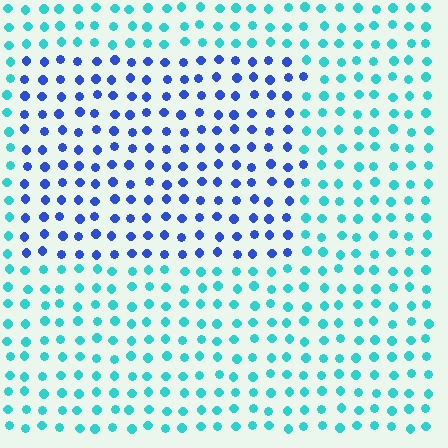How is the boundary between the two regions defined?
The boundary is defined purely by a slight shift in hue (about 51 degrees). Spacing, size, and orientation are identical on both sides.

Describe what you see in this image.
The image is filled with small cyan elements in a uniform arrangement. A rectangle-shaped region is visible where the elements are tinted to a slightly different hue, forming a subtle color boundary.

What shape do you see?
I see a rectangle.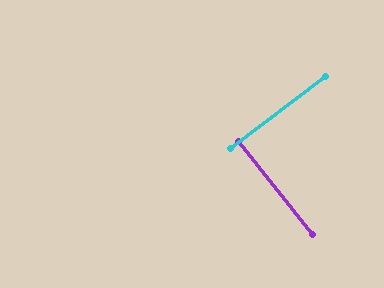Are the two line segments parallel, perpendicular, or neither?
Perpendicular — they meet at approximately 88°.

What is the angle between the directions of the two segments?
Approximately 88 degrees.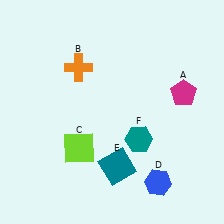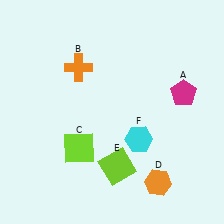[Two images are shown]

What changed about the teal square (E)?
In Image 1, E is teal. In Image 2, it changed to lime.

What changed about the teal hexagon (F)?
In Image 1, F is teal. In Image 2, it changed to cyan.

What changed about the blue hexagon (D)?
In Image 1, D is blue. In Image 2, it changed to orange.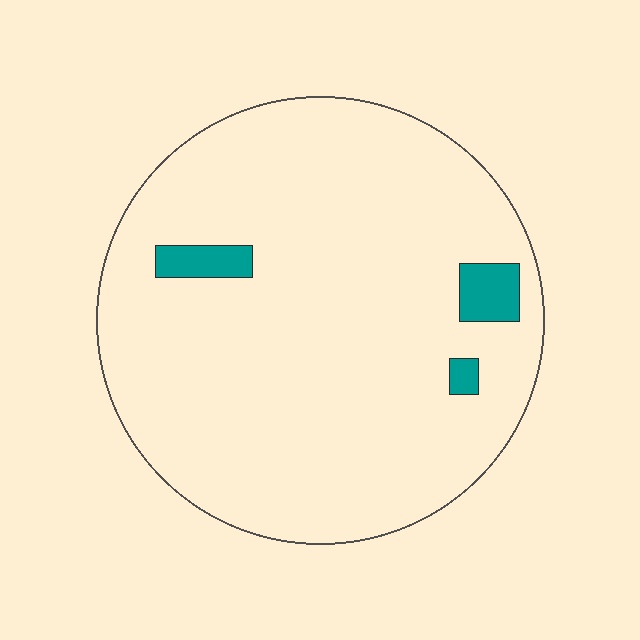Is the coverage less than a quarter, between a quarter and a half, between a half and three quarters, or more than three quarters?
Less than a quarter.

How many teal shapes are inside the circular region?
3.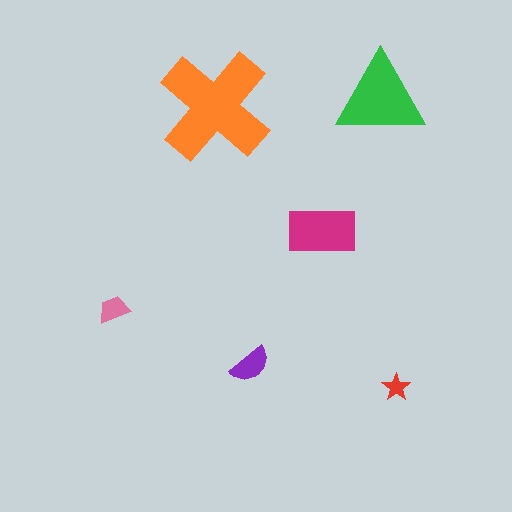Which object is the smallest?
The red star.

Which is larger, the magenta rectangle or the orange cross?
The orange cross.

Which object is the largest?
The orange cross.